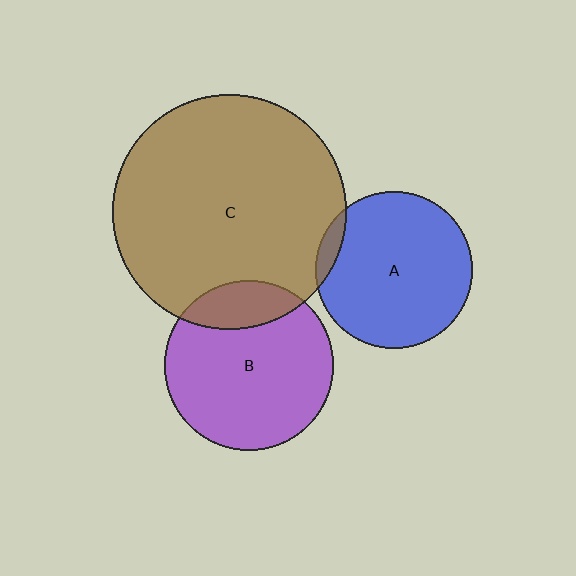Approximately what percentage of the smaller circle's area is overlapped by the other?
Approximately 5%.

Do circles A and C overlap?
Yes.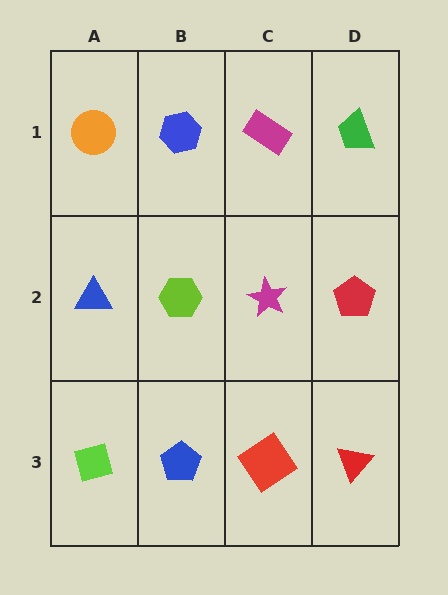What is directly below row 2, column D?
A red triangle.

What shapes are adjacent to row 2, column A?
An orange circle (row 1, column A), a lime square (row 3, column A), a lime hexagon (row 2, column B).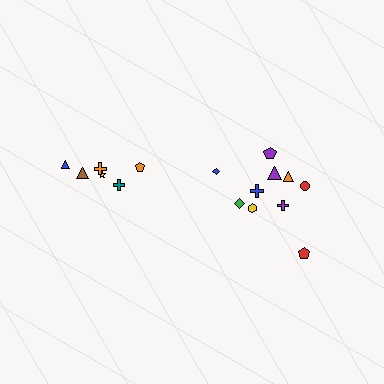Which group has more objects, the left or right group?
The right group.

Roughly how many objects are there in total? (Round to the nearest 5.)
Roughly 15 objects in total.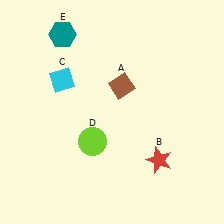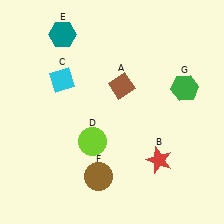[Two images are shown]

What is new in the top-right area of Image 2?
A green hexagon (G) was added in the top-right area of Image 2.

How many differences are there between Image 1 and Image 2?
There are 2 differences between the two images.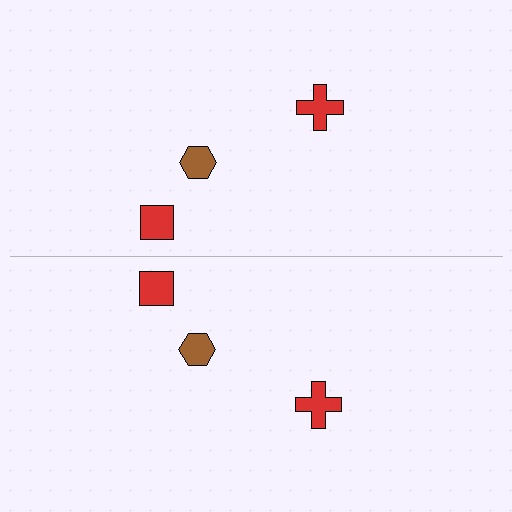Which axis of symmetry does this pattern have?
The pattern has a horizontal axis of symmetry running through the center of the image.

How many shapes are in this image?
There are 6 shapes in this image.